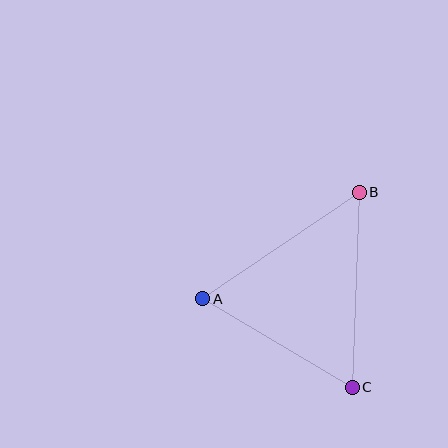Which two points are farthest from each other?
Points B and C are farthest from each other.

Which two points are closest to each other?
Points A and C are closest to each other.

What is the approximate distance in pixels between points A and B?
The distance between A and B is approximately 189 pixels.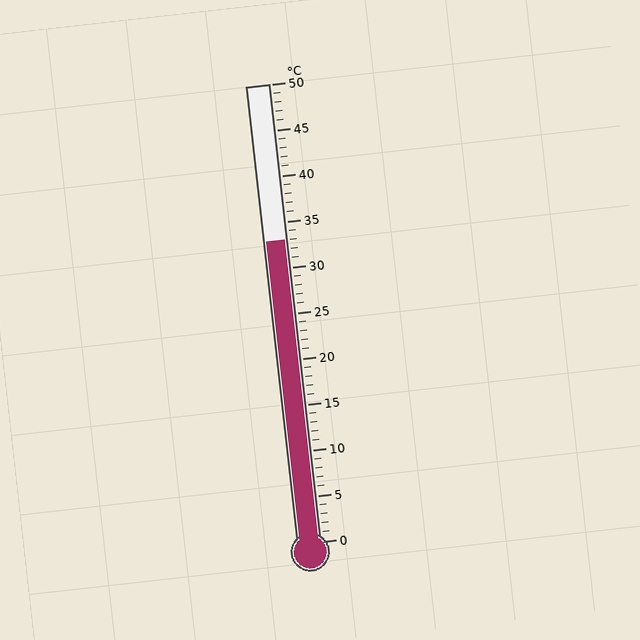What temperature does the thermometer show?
The thermometer shows approximately 33°C.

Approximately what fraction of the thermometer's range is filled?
The thermometer is filled to approximately 65% of its range.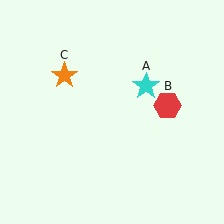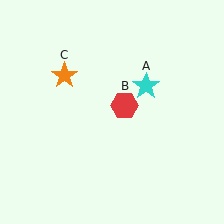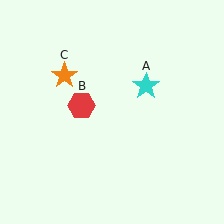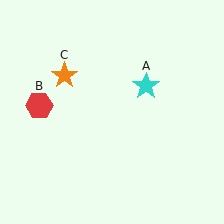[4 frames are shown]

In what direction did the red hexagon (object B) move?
The red hexagon (object B) moved left.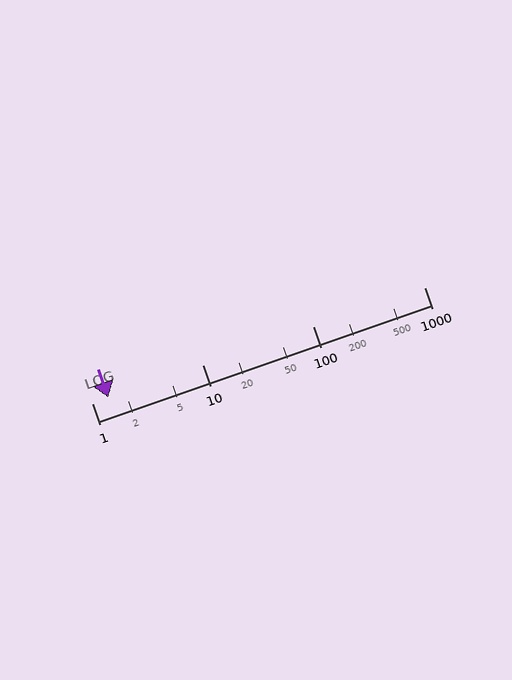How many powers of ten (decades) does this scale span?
The scale spans 3 decades, from 1 to 1000.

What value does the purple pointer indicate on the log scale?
The pointer indicates approximately 1.4.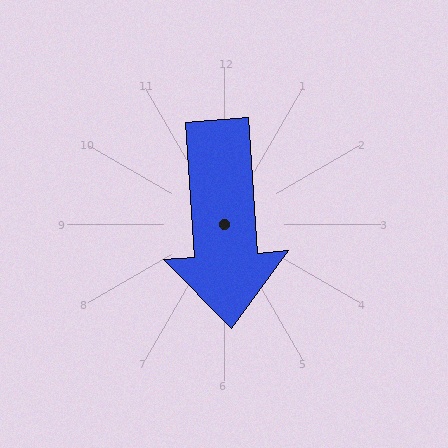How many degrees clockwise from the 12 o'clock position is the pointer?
Approximately 176 degrees.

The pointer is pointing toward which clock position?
Roughly 6 o'clock.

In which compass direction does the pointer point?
South.